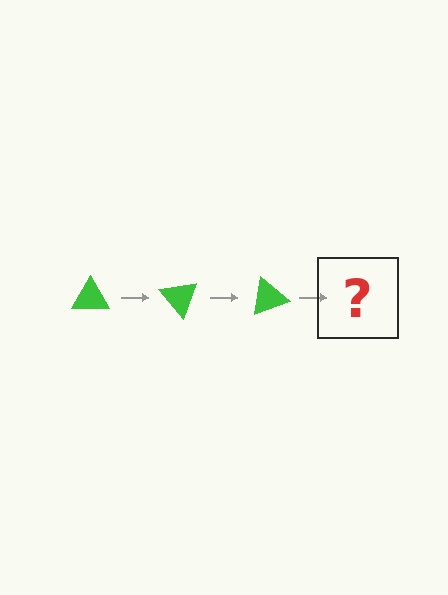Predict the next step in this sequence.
The next step is a green triangle rotated 150 degrees.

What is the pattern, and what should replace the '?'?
The pattern is that the triangle rotates 50 degrees each step. The '?' should be a green triangle rotated 150 degrees.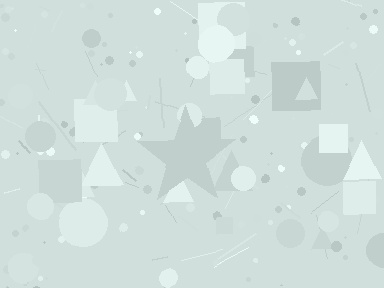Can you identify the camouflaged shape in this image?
The camouflaged shape is a star.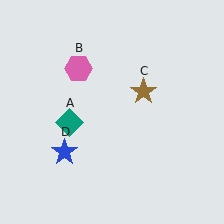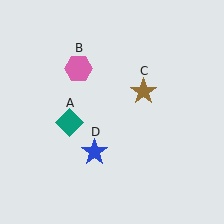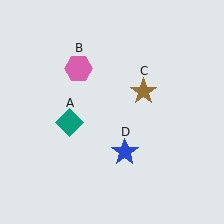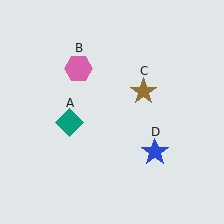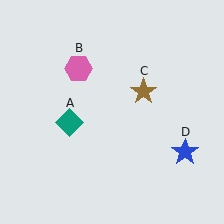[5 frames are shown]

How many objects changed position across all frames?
1 object changed position: blue star (object D).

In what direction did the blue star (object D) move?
The blue star (object D) moved right.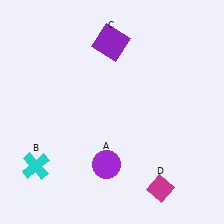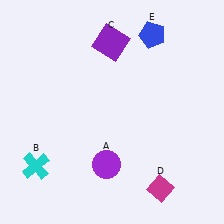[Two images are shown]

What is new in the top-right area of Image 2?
A blue pentagon (E) was added in the top-right area of Image 2.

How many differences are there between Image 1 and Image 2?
There is 1 difference between the two images.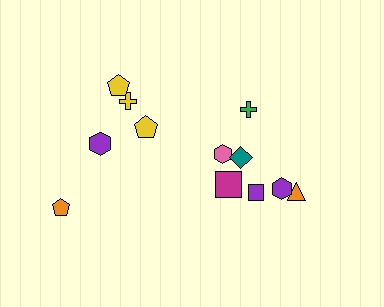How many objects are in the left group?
There are 5 objects.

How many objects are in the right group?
There are 7 objects.